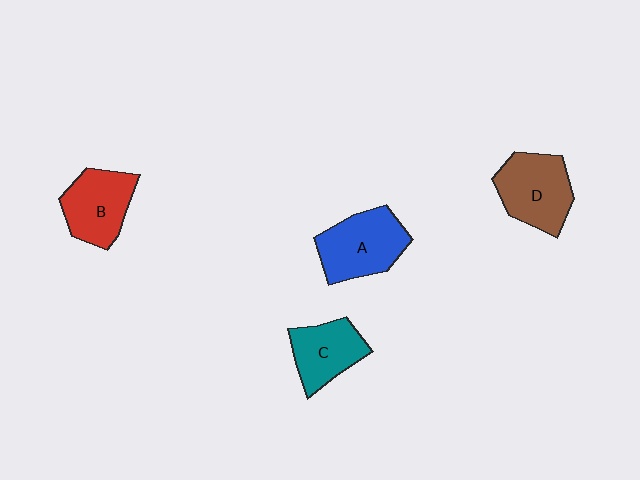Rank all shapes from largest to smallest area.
From largest to smallest: A (blue), D (brown), B (red), C (teal).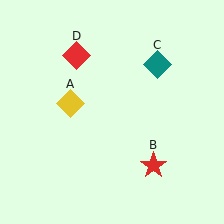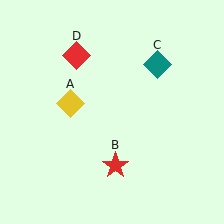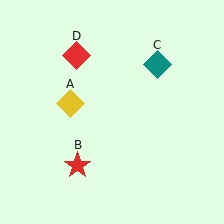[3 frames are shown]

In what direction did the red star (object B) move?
The red star (object B) moved left.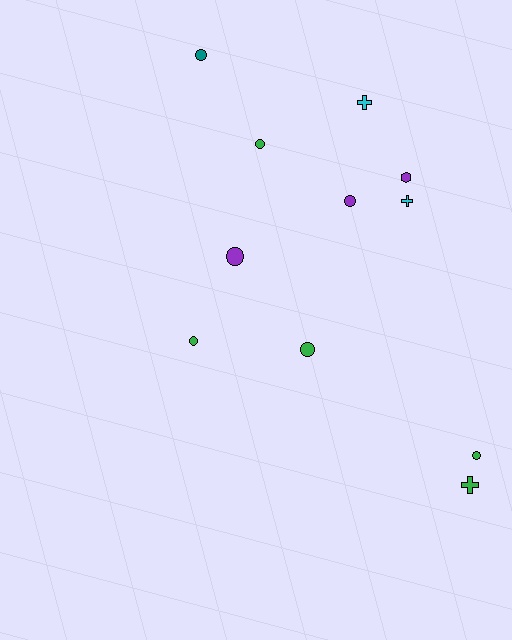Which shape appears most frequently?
Circle, with 7 objects.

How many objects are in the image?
There are 11 objects.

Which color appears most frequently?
Green, with 5 objects.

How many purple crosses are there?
There are no purple crosses.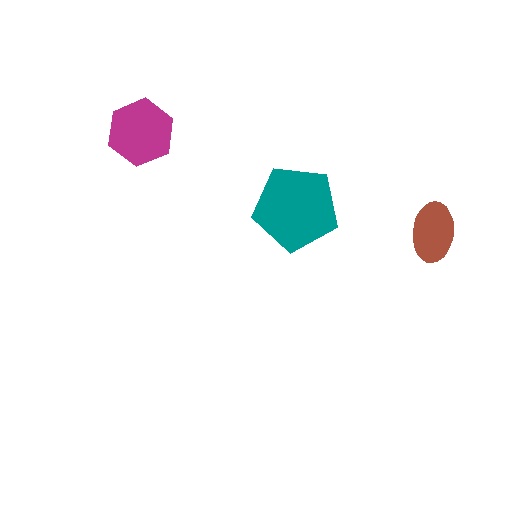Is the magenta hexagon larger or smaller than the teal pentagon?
Smaller.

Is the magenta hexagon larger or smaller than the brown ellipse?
Larger.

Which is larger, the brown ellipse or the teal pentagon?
The teal pentagon.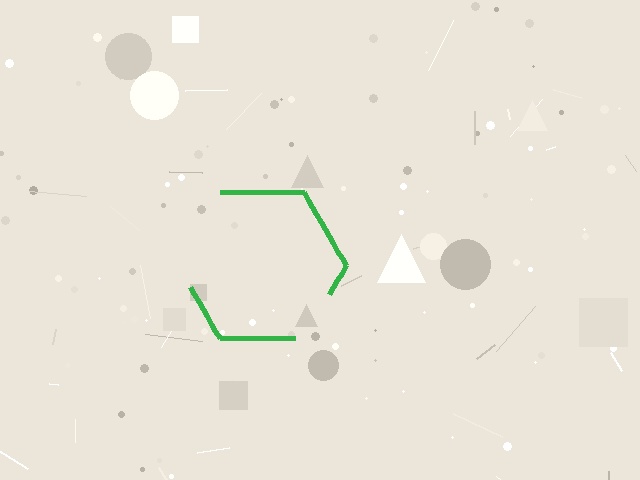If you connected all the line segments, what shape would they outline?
They would outline a hexagon.